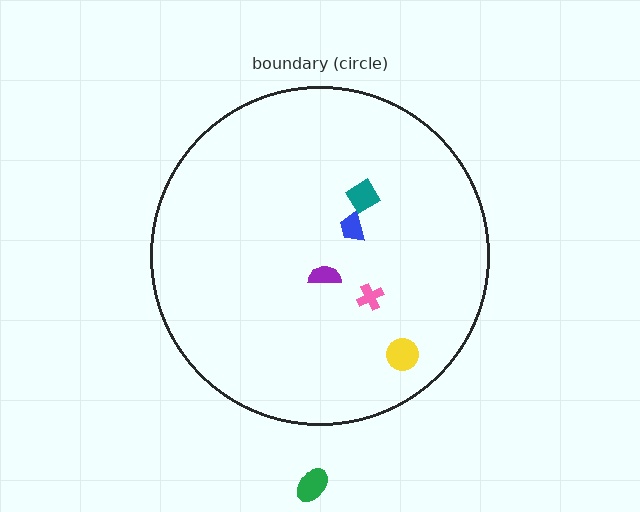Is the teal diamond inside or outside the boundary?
Inside.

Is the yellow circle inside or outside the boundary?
Inside.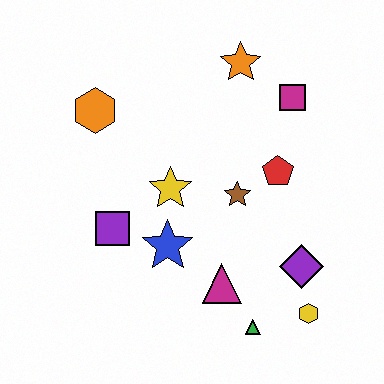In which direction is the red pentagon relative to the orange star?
The red pentagon is below the orange star.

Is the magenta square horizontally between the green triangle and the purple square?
No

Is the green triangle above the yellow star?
No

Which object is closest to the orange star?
The magenta square is closest to the orange star.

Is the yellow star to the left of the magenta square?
Yes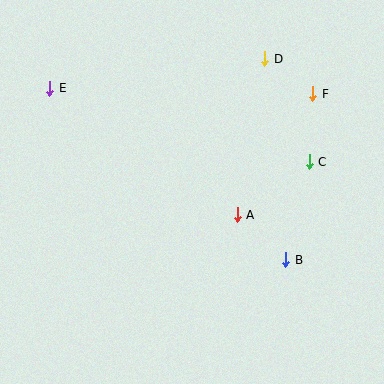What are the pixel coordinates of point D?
Point D is at (265, 59).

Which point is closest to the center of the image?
Point A at (237, 215) is closest to the center.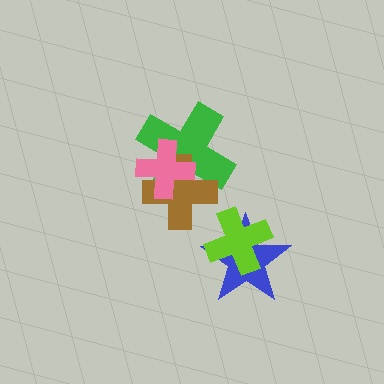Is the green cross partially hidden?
Yes, it is partially covered by another shape.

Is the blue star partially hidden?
Yes, it is partially covered by another shape.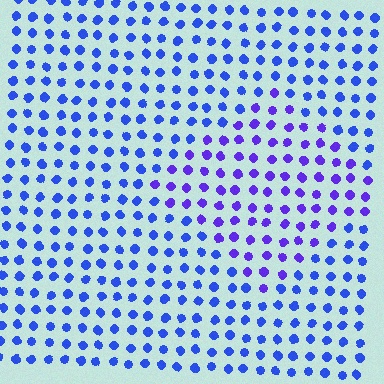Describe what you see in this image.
The image is filled with small blue elements in a uniform arrangement. A diamond-shaped region is visible where the elements are tinted to a slightly different hue, forming a subtle color boundary.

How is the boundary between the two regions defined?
The boundary is defined purely by a slight shift in hue (about 30 degrees). Spacing, size, and orientation are identical on both sides.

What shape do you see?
I see a diamond.